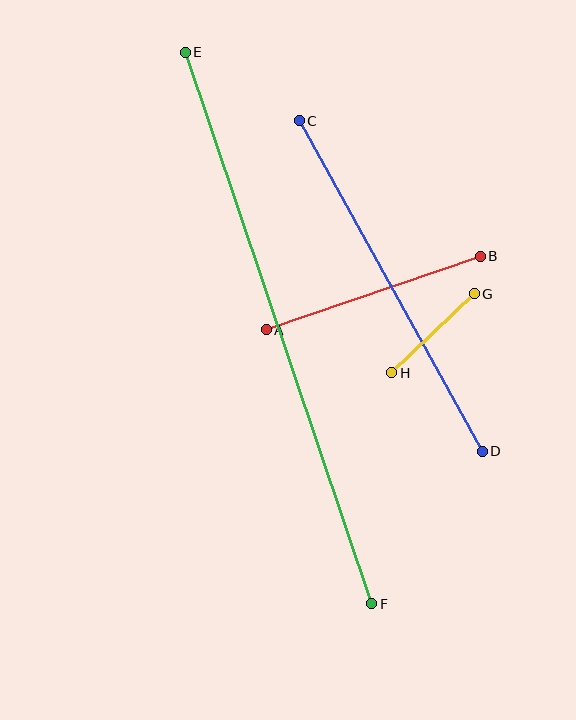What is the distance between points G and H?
The distance is approximately 115 pixels.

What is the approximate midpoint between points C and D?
The midpoint is at approximately (391, 286) pixels.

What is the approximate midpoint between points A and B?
The midpoint is at approximately (373, 293) pixels.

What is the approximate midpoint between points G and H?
The midpoint is at approximately (433, 333) pixels.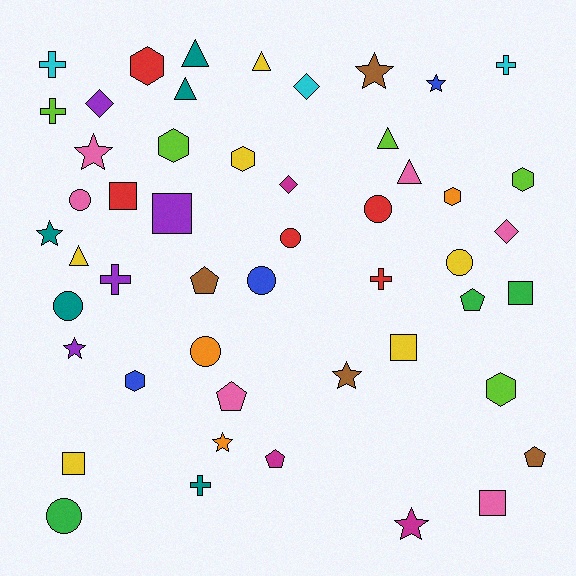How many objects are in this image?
There are 50 objects.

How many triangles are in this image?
There are 6 triangles.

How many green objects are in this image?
There are 3 green objects.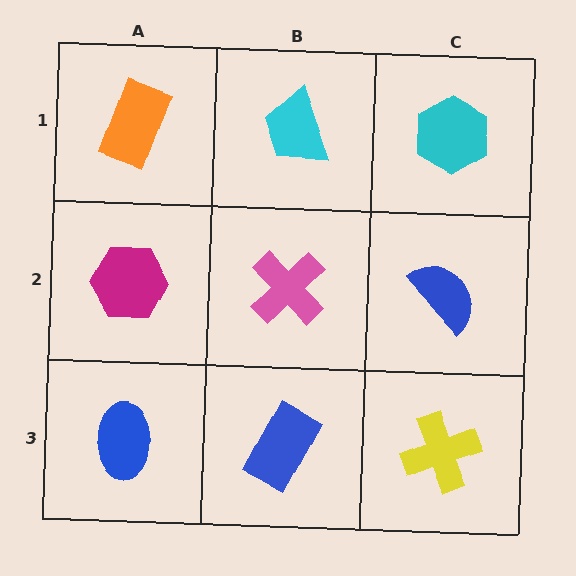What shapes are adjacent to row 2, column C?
A cyan hexagon (row 1, column C), a yellow cross (row 3, column C), a pink cross (row 2, column B).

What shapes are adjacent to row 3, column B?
A pink cross (row 2, column B), a blue ellipse (row 3, column A), a yellow cross (row 3, column C).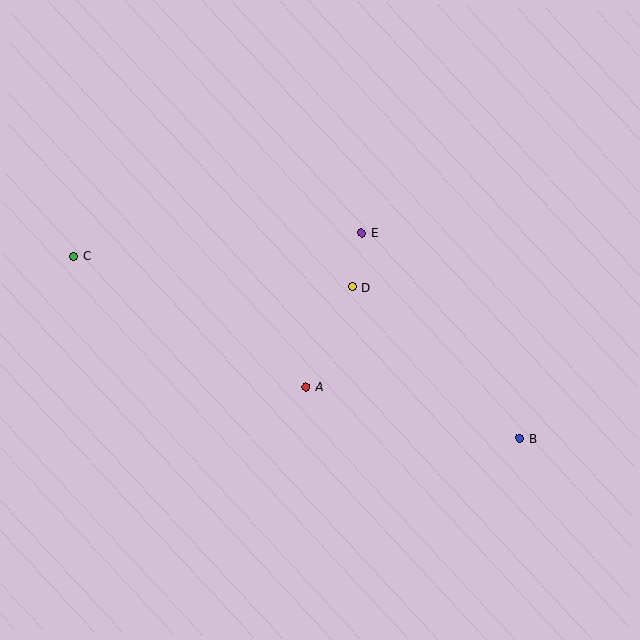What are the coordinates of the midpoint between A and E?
The midpoint between A and E is at (334, 310).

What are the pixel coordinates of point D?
Point D is at (353, 287).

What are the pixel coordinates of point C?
Point C is at (74, 256).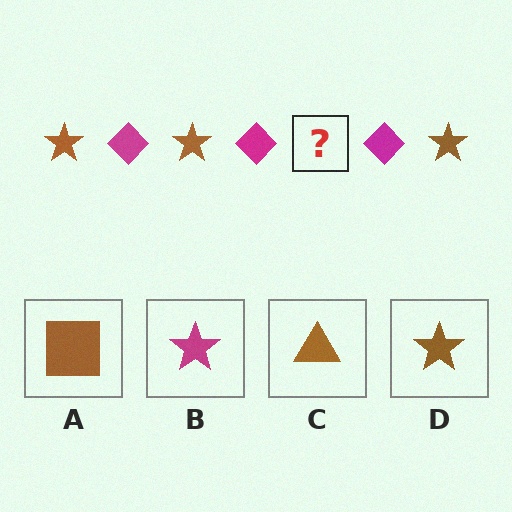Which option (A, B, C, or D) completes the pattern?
D.